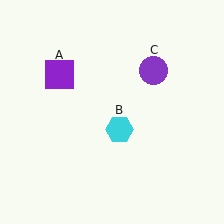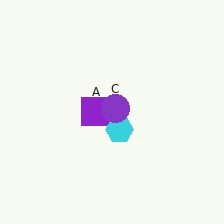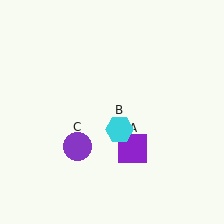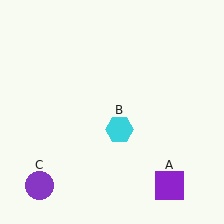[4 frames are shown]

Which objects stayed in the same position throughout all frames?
Cyan hexagon (object B) remained stationary.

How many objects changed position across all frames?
2 objects changed position: purple square (object A), purple circle (object C).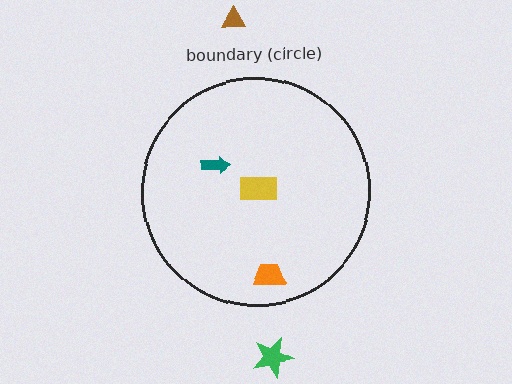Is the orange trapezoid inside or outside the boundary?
Inside.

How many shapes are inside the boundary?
3 inside, 2 outside.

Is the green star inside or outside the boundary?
Outside.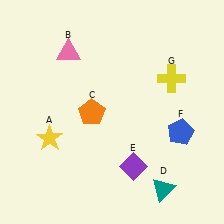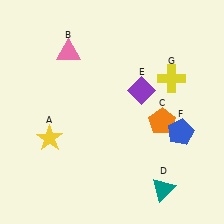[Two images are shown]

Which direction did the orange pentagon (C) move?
The orange pentagon (C) moved right.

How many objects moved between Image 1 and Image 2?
2 objects moved between the two images.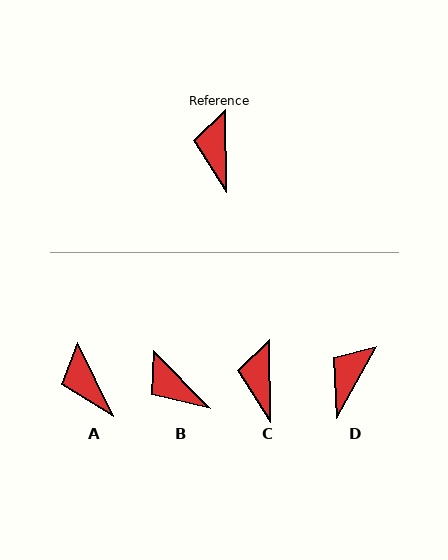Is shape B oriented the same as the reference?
No, it is off by about 44 degrees.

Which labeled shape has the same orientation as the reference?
C.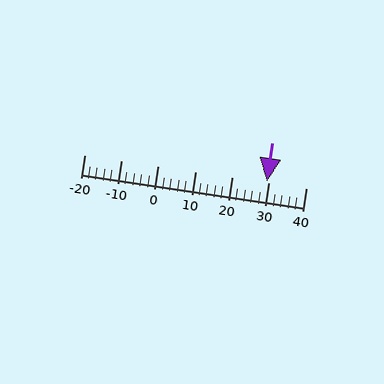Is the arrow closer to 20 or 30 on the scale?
The arrow is closer to 30.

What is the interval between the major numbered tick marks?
The major tick marks are spaced 10 units apart.